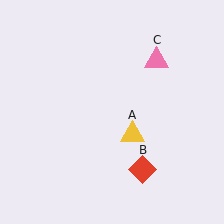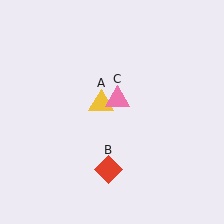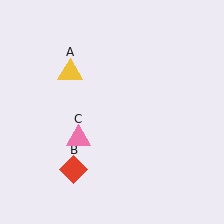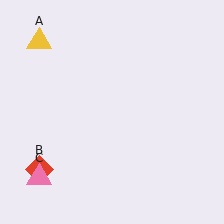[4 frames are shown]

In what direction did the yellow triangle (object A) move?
The yellow triangle (object A) moved up and to the left.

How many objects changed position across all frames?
3 objects changed position: yellow triangle (object A), red diamond (object B), pink triangle (object C).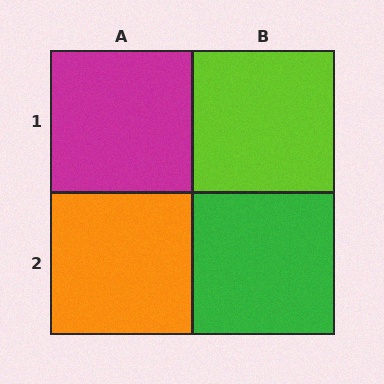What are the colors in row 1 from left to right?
Magenta, lime.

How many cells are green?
1 cell is green.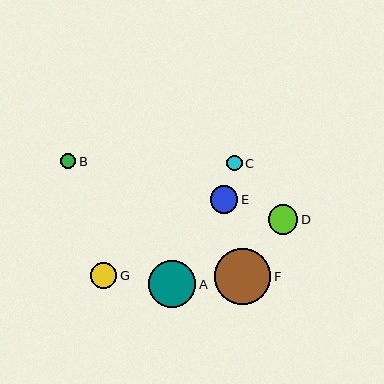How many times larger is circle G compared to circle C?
Circle G is approximately 1.7 times the size of circle C.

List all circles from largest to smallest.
From largest to smallest: F, A, D, E, G, C, B.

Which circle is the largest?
Circle F is the largest with a size of approximately 56 pixels.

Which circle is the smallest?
Circle B is the smallest with a size of approximately 15 pixels.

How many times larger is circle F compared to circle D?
Circle F is approximately 1.9 times the size of circle D.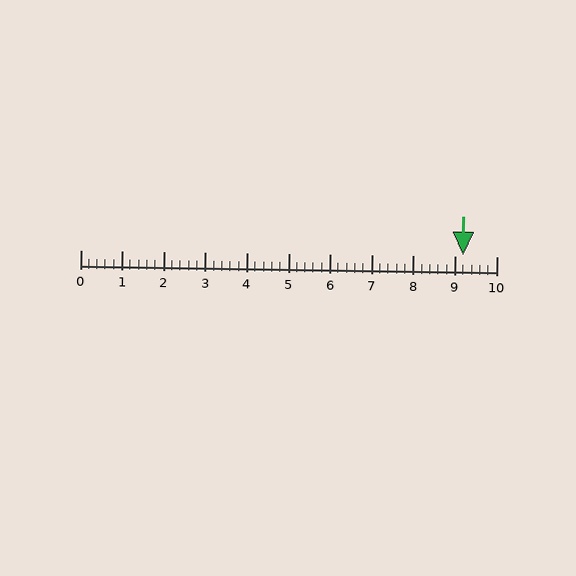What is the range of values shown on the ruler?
The ruler shows values from 0 to 10.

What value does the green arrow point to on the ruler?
The green arrow points to approximately 9.2.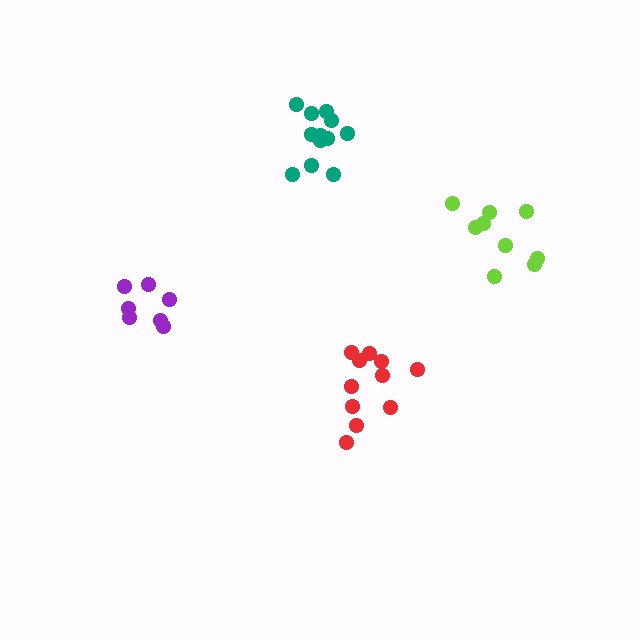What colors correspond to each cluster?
The clusters are colored: red, lime, teal, purple.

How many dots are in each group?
Group 1: 11 dots, Group 2: 9 dots, Group 3: 12 dots, Group 4: 7 dots (39 total).